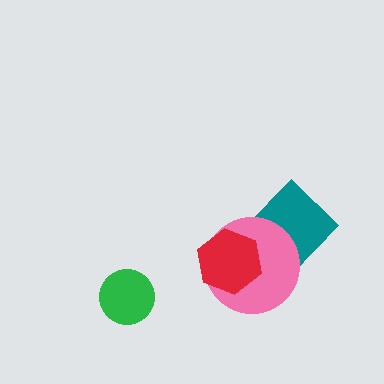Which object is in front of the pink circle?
The red hexagon is in front of the pink circle.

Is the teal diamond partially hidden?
Yes, it is partially covered by another shape.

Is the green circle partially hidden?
No, no other shape covers it.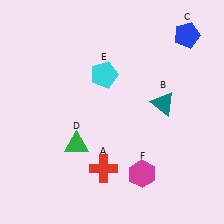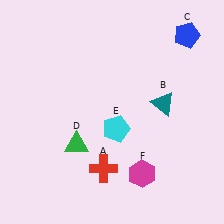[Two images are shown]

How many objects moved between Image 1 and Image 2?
1 object moved between the two images.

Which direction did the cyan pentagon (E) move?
The cyan pentagon (E) moved down.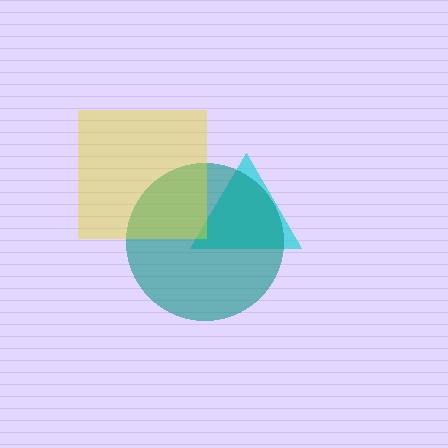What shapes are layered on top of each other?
The layered shapes are: a cyan triangle, a teal circle, a yellow square.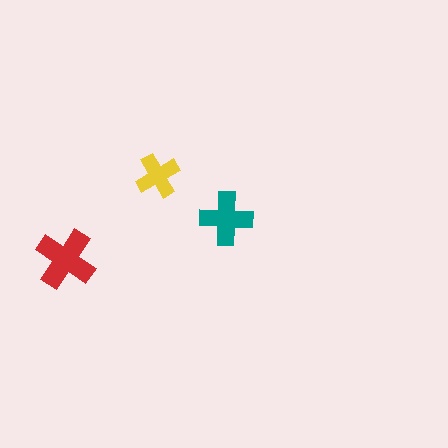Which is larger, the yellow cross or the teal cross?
The teal one.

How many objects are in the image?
There are 3 objects in the image.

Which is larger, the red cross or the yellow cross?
The red one.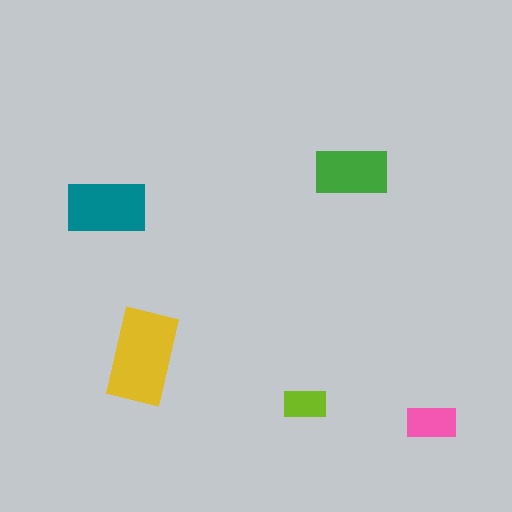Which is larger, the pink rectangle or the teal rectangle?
The teal one.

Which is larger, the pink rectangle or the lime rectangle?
The pink one.